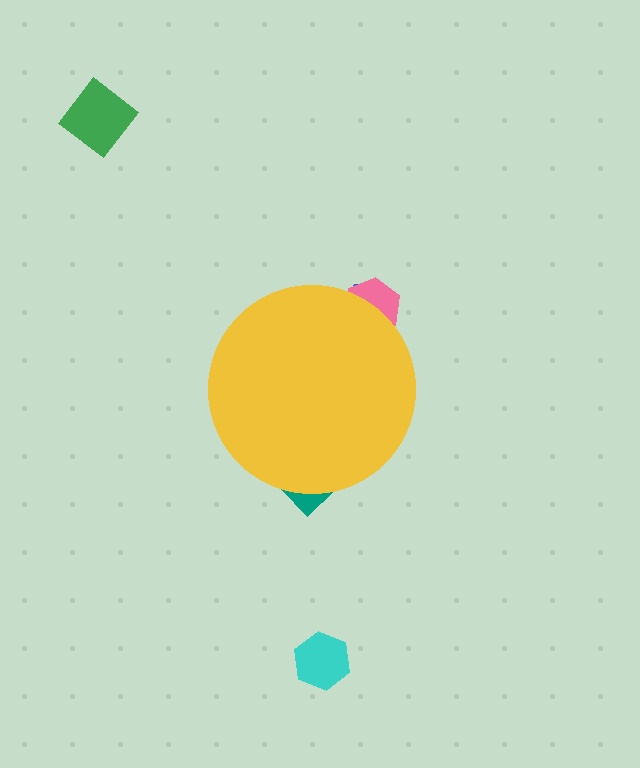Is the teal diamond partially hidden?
Yes, the teal diamond is partially hidden behind the yellow circle.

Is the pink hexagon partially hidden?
Yes, the pink hexagon is partially hidden behind the yellow circle.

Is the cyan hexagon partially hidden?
No, the cyan hexagon is fully visible.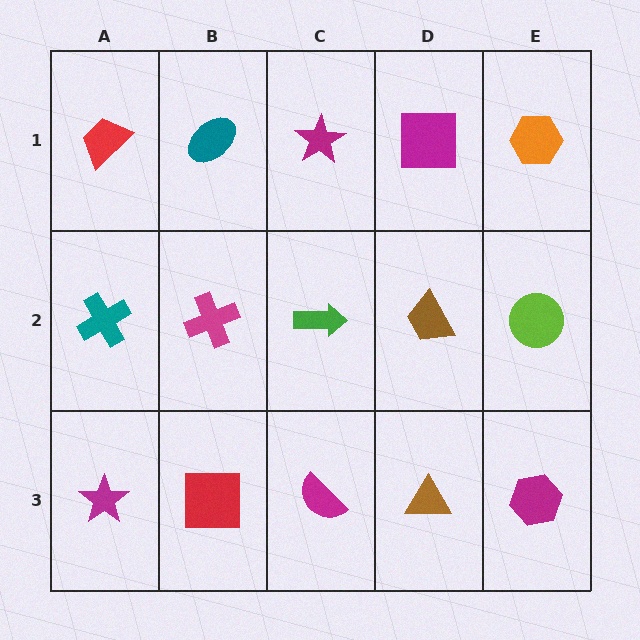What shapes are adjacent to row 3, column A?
A teal cross (row 2, column A), a red square (row 3, column B).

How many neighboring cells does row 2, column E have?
3.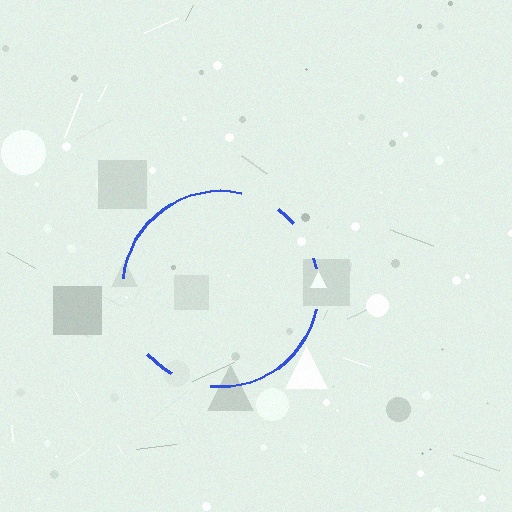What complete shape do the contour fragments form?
The contour fragments form a circle.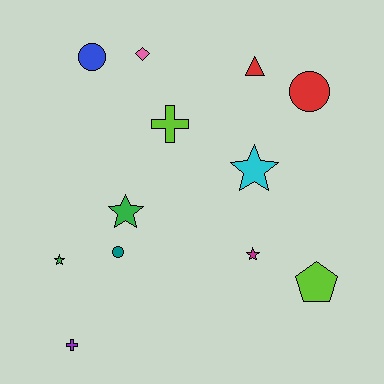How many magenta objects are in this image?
There is 1 magenta object.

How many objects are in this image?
There are 12 objects.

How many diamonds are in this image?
There is 1 diamond.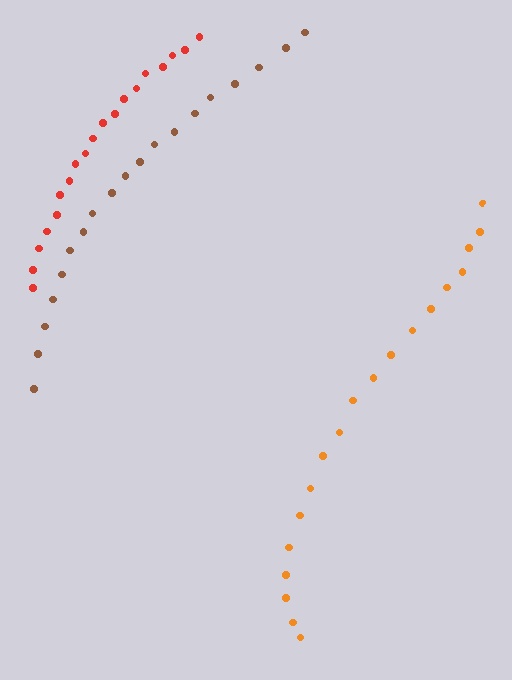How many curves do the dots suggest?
There are 3 distinct paths.